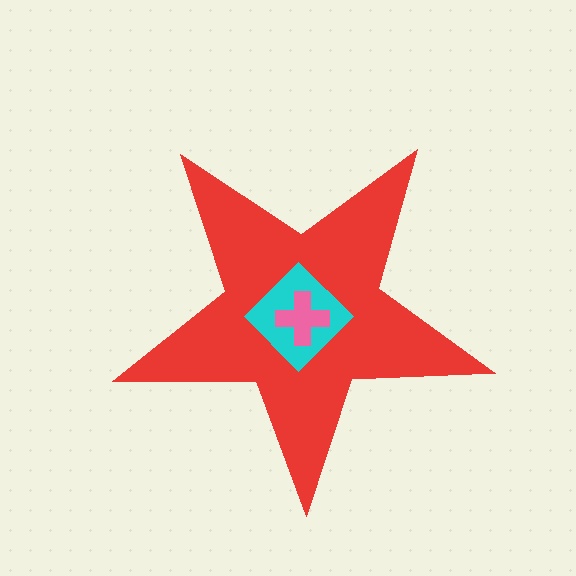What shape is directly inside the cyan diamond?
The pink cross.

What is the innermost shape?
The pink cross.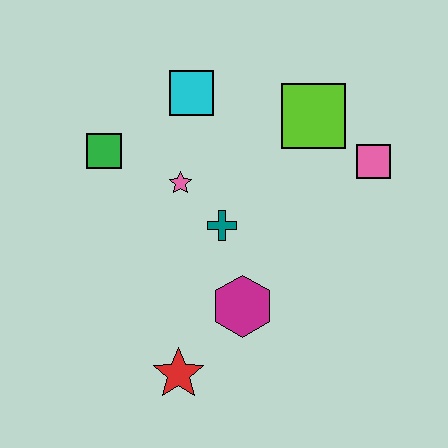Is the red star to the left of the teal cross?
Yes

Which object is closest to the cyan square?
The pink star is closest to the cyan square.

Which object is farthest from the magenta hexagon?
The cyan square is farthest from the magenta hexagon.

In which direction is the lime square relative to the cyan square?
The lime square is to the right of the cyan square.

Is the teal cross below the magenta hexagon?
No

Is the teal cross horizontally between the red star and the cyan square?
No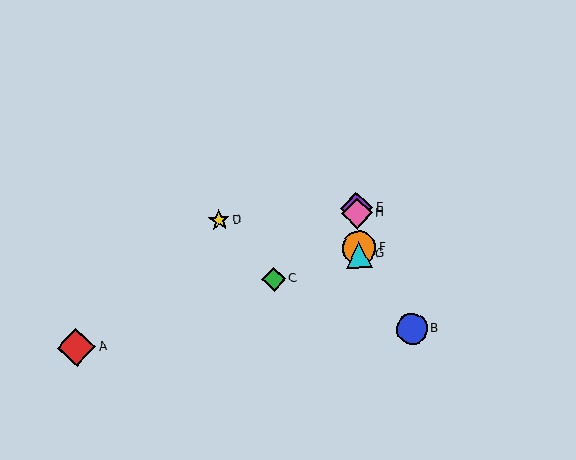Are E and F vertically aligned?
Yes, both are at x≈357.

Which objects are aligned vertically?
Objects E, F, G, H are aligned vertically.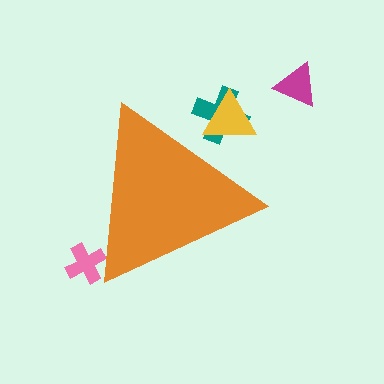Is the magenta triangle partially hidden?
No, the magenta triangle is fully visible.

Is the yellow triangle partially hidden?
Yes, the yellow triangle is partially hidden behind the orange triangle.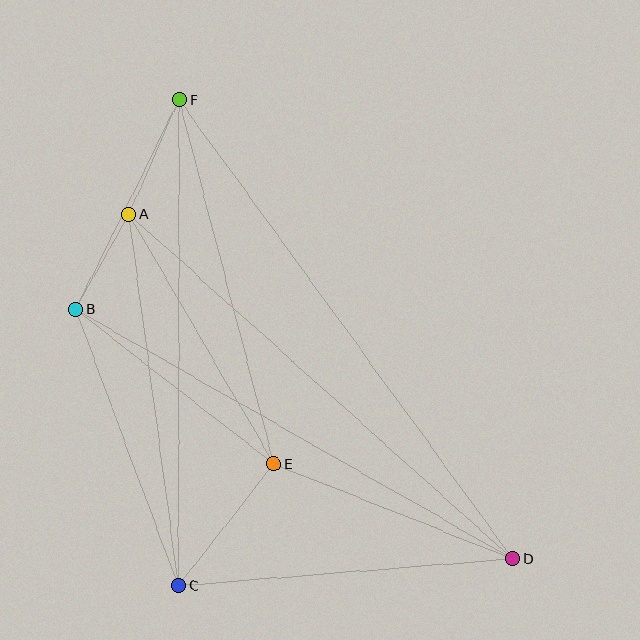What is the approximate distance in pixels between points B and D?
The distance between B and D is approximately 503 pixels.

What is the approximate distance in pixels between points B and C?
The distance between B and C is approximately 295 pixels.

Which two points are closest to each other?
Points A and B are closest to each other.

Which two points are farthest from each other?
Points D and F are farthest from each other.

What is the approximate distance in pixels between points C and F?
The distance between C and F is approximately 485 pixels.